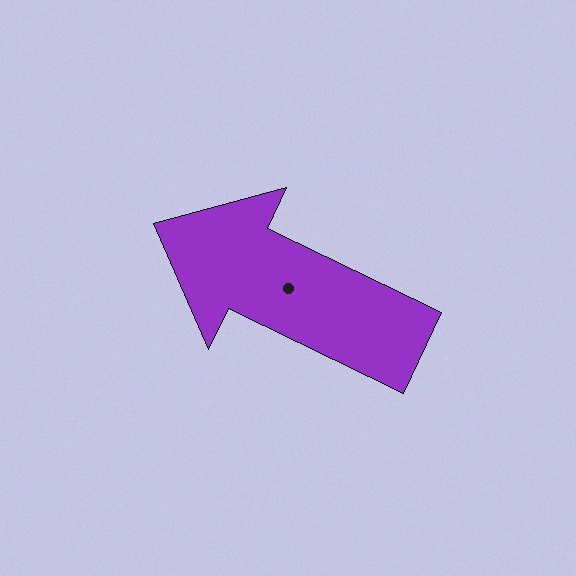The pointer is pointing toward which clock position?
Roughly 10 o'clock.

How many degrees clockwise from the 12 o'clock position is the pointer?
Approximately 296 degrees.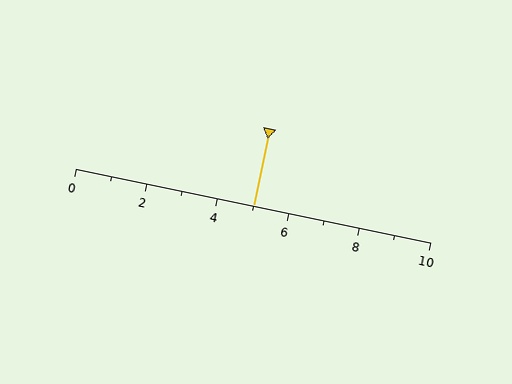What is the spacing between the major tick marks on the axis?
The major ticks are spaced 2 apart.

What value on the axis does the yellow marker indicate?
The marker indicates approximately 5.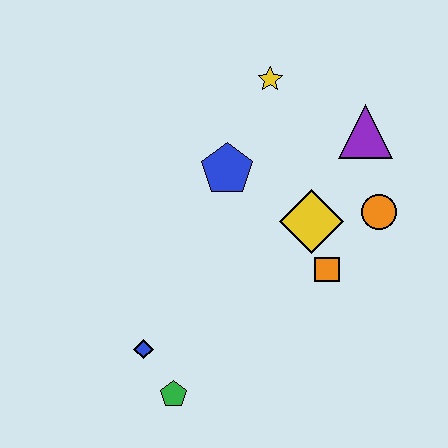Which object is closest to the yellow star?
The blue pentagon is closest to the yellow star.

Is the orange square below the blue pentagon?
Yes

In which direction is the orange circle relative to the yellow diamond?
The orange circle is to the right of the yellow diamond.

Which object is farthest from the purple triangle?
The green pentagon is farthest from the purple triangle.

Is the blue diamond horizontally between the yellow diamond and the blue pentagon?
No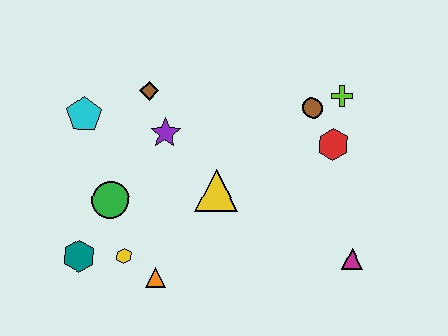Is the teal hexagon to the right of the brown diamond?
No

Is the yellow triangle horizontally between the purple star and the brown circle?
Yes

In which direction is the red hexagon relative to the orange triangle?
The red hexagon is to the right of the orange triangle.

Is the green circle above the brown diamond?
No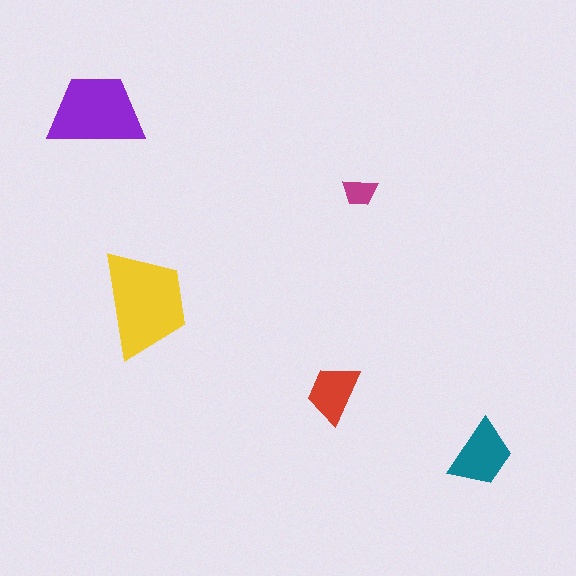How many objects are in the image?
There are 5 objects in the image.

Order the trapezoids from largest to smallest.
the yellow one, the purple one, the teal one, the red one, the magenta one.